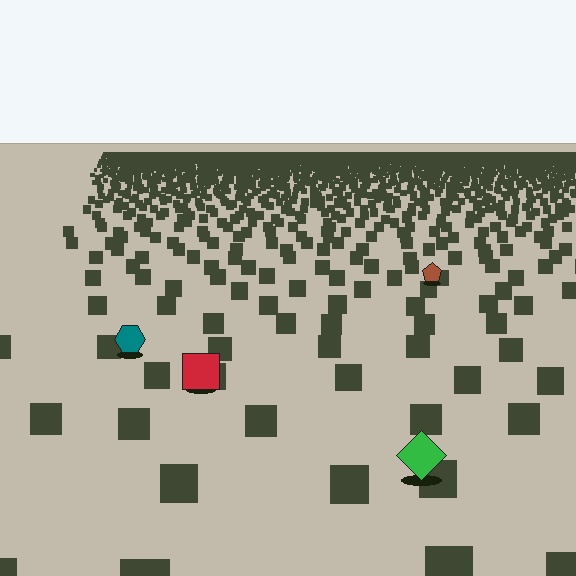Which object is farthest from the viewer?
The brown pentagon is farthest from the viewer. It appears smaller and the ground texture around it is denser.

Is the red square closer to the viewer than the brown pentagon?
Yes. The red square is closer — you can tell from the texture gradient: the ground texture is coarser near it.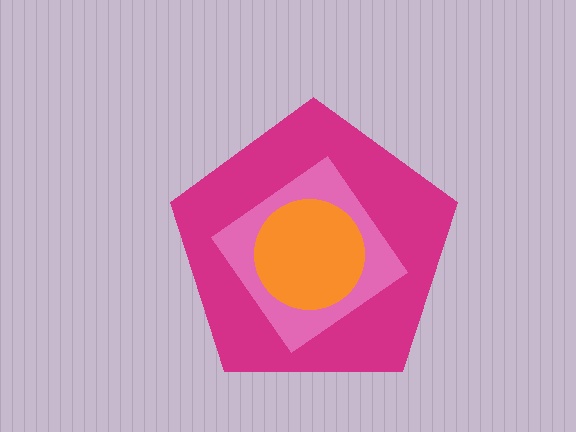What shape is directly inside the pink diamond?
The orange circle.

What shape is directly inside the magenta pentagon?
The pink diamond.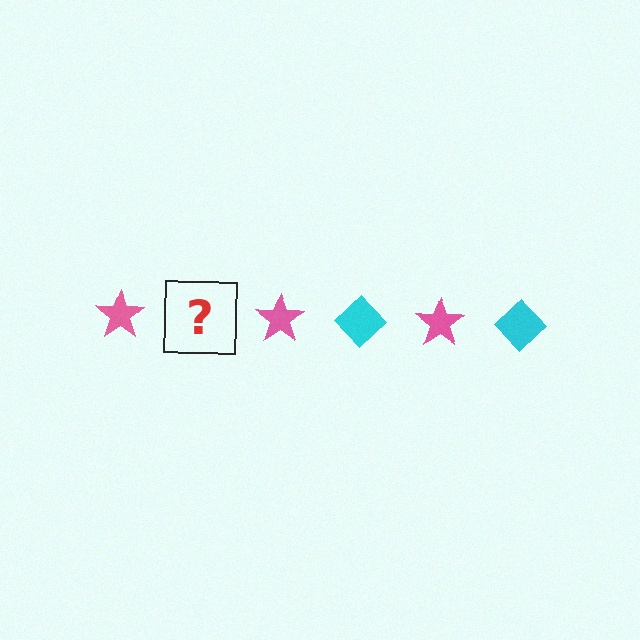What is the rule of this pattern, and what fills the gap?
The rule is that the pattern alternates between pink star and cyan diamond. The gap should be filled with a cyan diamond.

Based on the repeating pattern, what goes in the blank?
The blank should be a cyan diamond.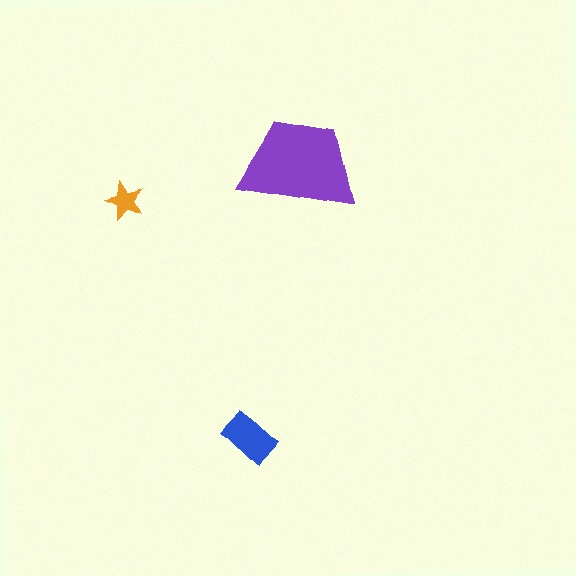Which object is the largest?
The purple trapezoid.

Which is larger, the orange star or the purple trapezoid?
The purple trapezoid.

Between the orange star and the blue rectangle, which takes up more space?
The blue rectangle.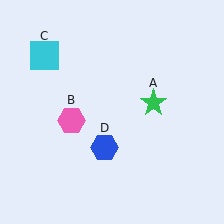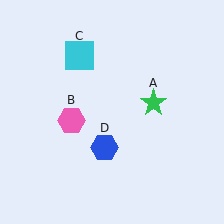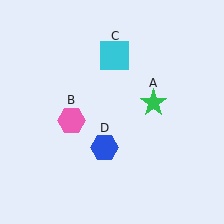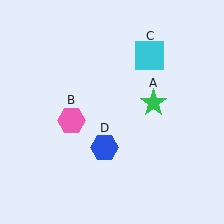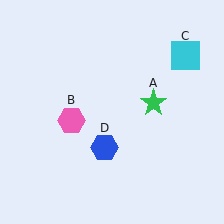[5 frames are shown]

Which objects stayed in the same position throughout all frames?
Green star (object A) and pink hexagon (object B) and blue hexagon (object D) remained stationary.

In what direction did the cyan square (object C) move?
The cyan square (object C) moved right.